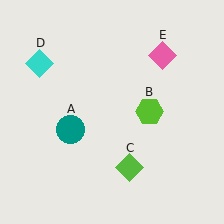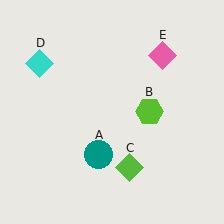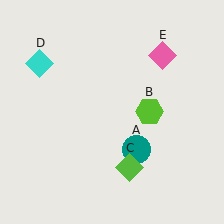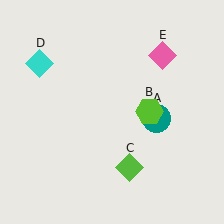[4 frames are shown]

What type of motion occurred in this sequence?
The teal circle (object A) rotated counterclockwise around the center of the scene.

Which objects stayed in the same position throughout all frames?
Lime hexagon (object B) and lime diamond (object C) and cyan diamond (object D) and pink diamond (object E) remained stationary.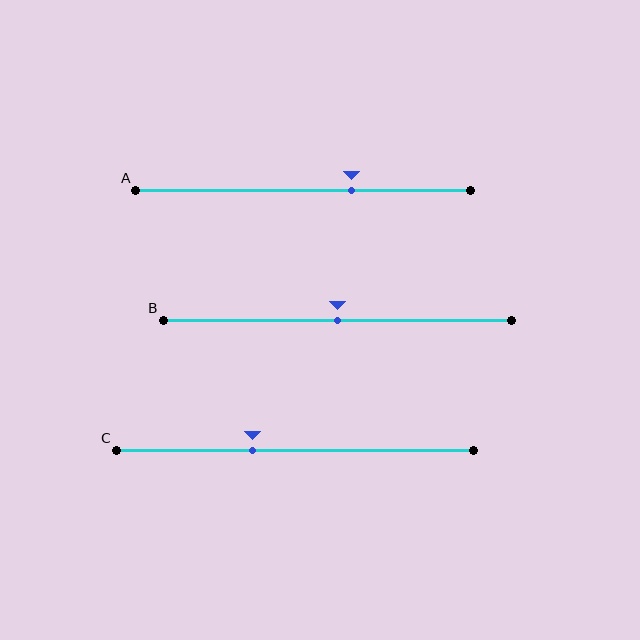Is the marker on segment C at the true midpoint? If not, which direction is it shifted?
No, the marker on segment C is shifted to the left by about 12% of the segment length.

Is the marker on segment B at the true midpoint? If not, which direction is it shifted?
Yes, the marker on segment B is at the true midpoint.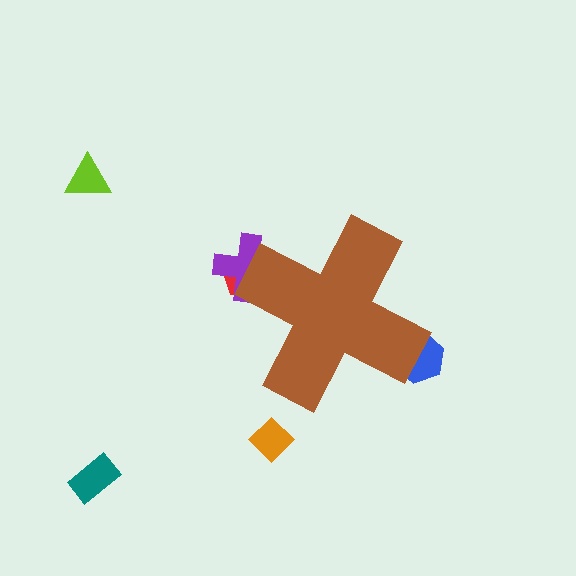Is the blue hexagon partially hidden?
Yes, the blue hexagon is partially hidden behind the brown cross.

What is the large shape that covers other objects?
A brown cross.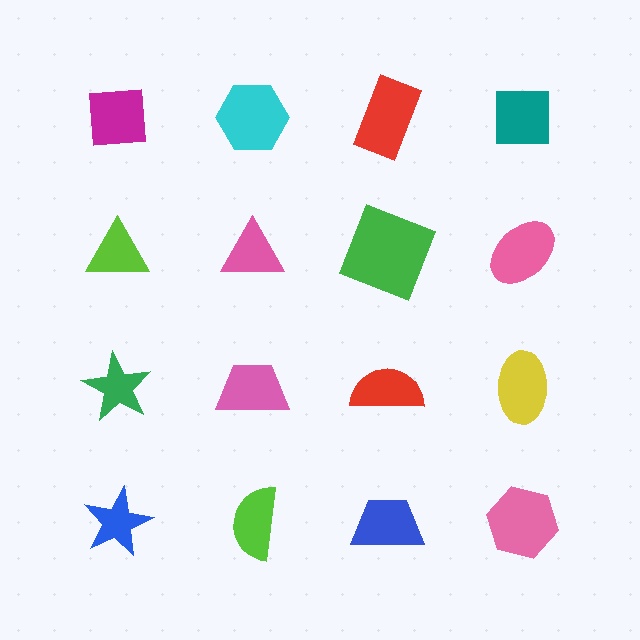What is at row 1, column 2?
A cyan hexagon.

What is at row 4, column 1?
A blue star.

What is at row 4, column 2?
A lime semicircle.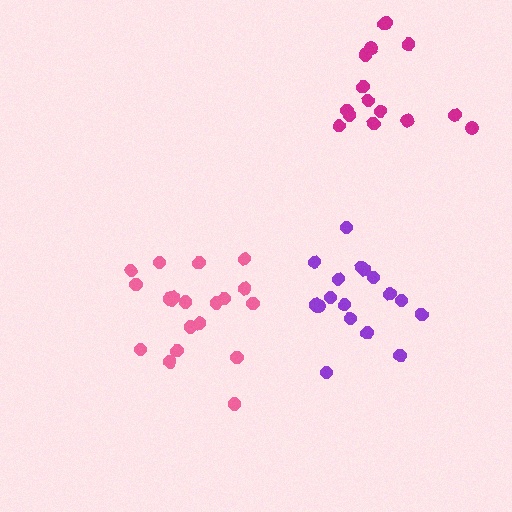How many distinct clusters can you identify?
There are 3 distinct clusters.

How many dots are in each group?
Group 1: 17 dots, Group 2: 20 dots, Group 3: 15 dots (52 total).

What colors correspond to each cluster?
The clusters are colored: purple, pink, magenta.